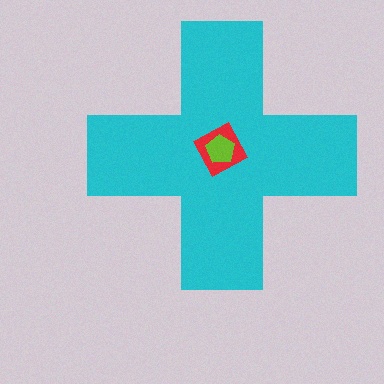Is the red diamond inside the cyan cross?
Yes.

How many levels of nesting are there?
3.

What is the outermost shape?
The cyan cross.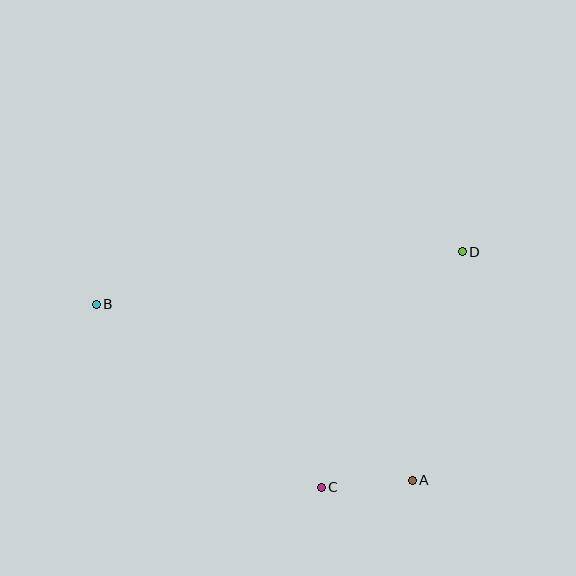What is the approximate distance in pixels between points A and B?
The distance between A and B is approximately 361 pixels.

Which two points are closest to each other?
Points A and C are closest to each other.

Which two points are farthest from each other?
Points B and D are farthest from each other.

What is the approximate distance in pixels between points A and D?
The distance between A and D is approximately 234 pixels.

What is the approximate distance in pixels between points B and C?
The distance between B and C is approximately 290 pixels.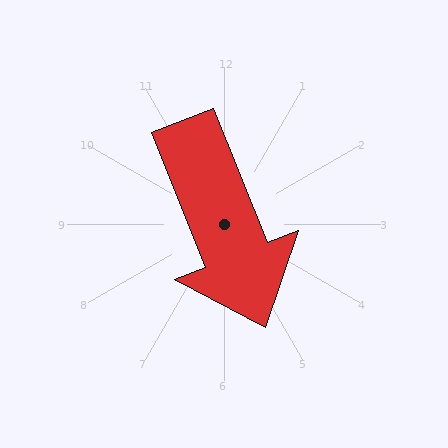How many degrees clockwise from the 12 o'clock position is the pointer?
Approximately 158 degrees.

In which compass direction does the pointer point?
South.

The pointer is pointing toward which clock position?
Roughly 5 o'clock.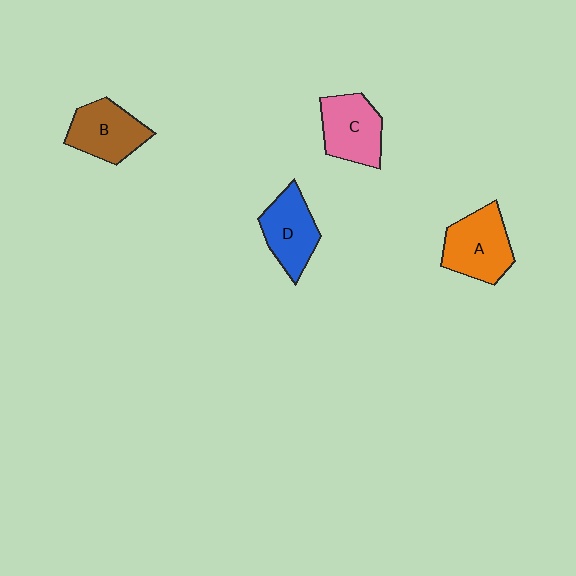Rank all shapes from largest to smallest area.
From largest to smallest: A (orange), C (pink), B (brown), D (blue).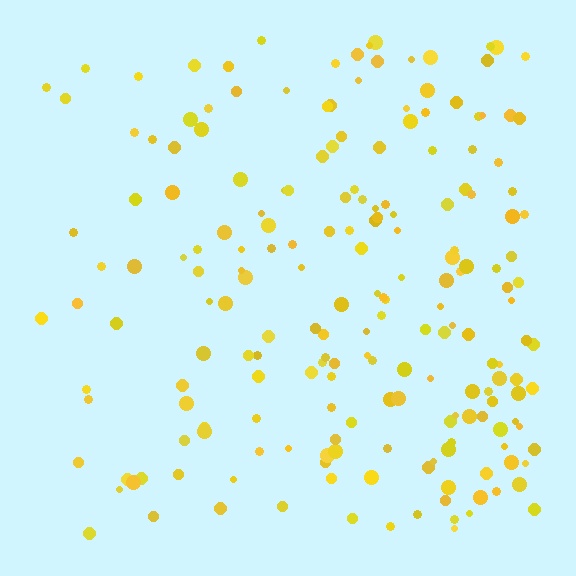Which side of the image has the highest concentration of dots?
The right.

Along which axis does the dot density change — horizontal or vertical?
Horizontal.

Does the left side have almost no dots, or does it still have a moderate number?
Still a moderate number, just noticeably fewer than the right.